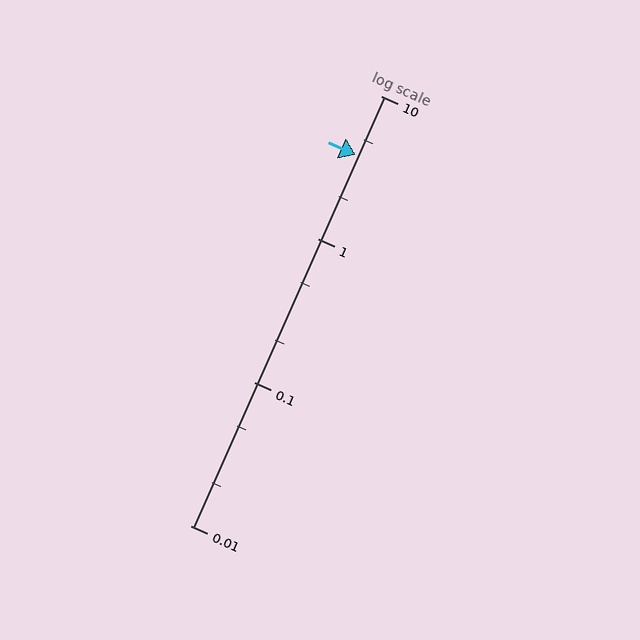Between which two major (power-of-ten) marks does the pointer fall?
The pointer is between 1 and 10.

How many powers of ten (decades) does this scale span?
The scale spans 3 decades, from 0.01 to 10.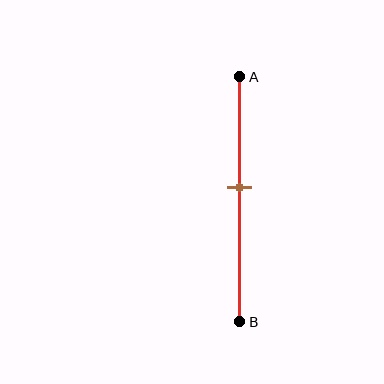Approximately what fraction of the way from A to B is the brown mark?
The brown mark is approximately 45% of the way from A to B.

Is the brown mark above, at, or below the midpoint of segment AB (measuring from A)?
The brown mark is above the midpoint of segment AB.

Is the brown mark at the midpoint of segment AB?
No, the mark is at about 45% from A, not at the 50% midpoint.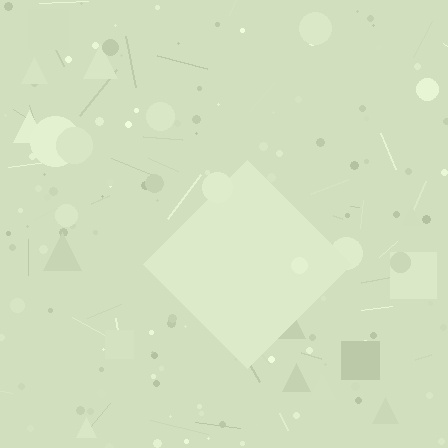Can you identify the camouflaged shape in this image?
The camouflaged shape is a diamond.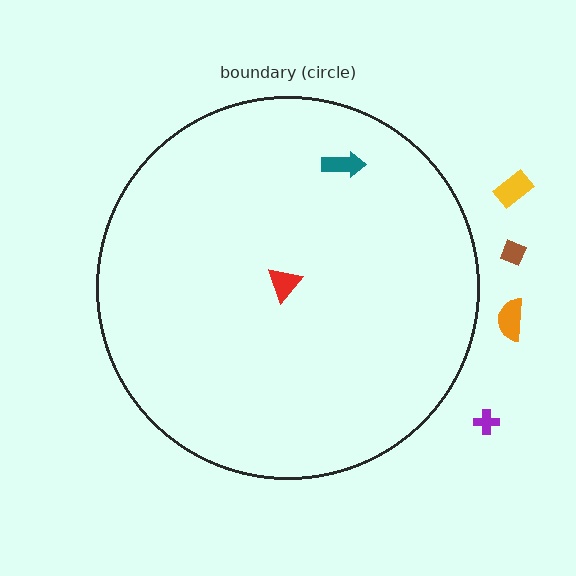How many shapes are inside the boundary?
2 inside, 4 outside.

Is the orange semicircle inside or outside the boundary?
Outside.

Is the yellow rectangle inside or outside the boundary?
Outside.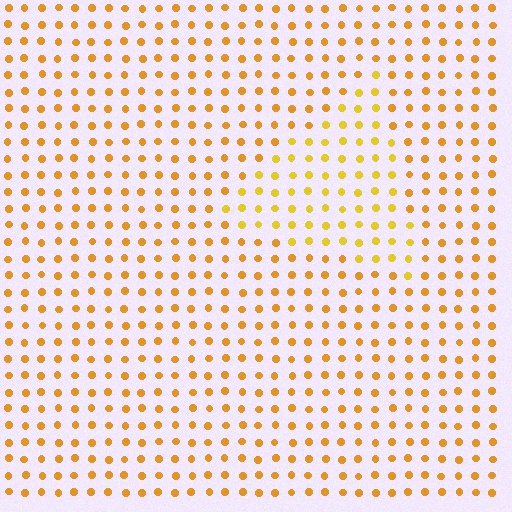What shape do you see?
I see a triangle.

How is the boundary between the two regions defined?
The boundary is defined purely by a slight shift in hue (about 17 degrees). Spacing, size, and orientation are identical on both sides.